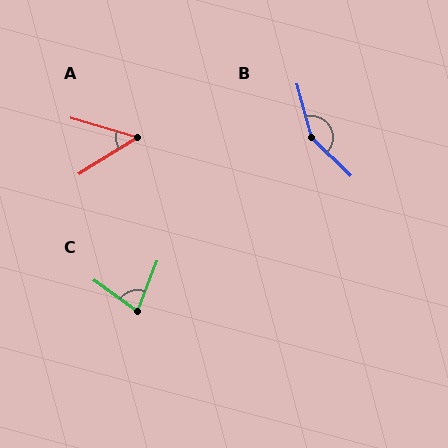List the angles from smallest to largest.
A (48°), C (76°), B (149°).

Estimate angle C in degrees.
Approximately 76 degrees.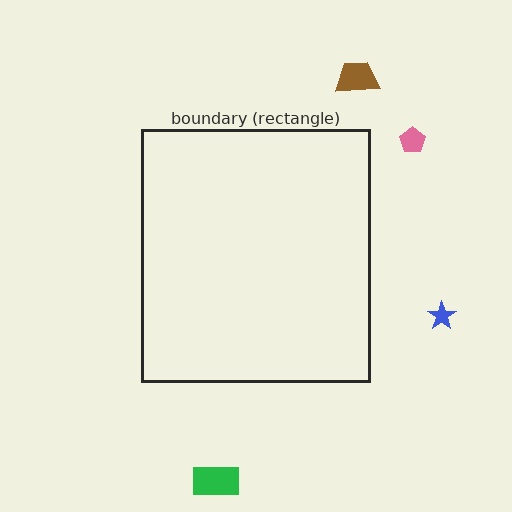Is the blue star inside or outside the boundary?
Outside.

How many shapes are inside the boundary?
0 inside, 4 outside.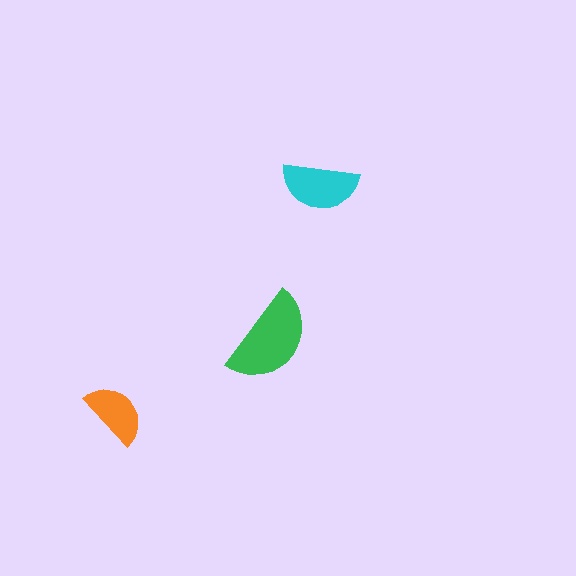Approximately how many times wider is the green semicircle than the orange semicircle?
About 1.5 times wider.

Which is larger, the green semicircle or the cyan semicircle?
The green one.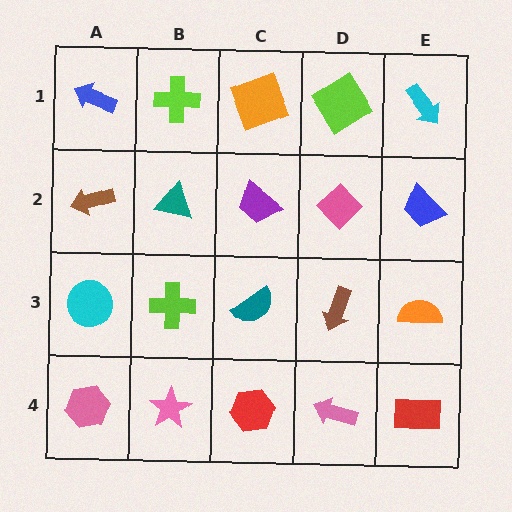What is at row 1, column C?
An orange square.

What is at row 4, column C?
A red hexagon.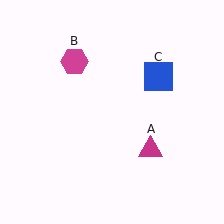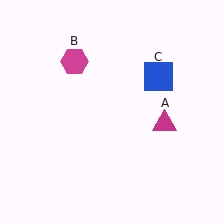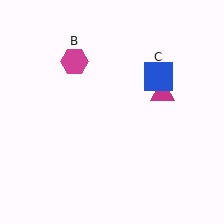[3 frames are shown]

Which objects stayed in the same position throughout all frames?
Magenta hexagon (object B) and blue square (object C) remained stationary.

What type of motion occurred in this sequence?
The magenta triangle (object A) rotated counterclockwise around the center of the scene.